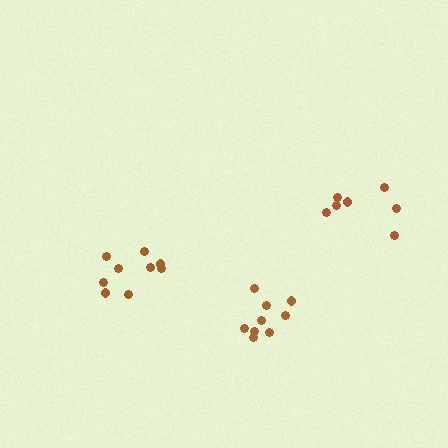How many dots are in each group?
Group 1: 9 dots, Group 2: 9 dots, Group 3: 7 dots (25 total).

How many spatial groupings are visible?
There are 3 spatial groupings.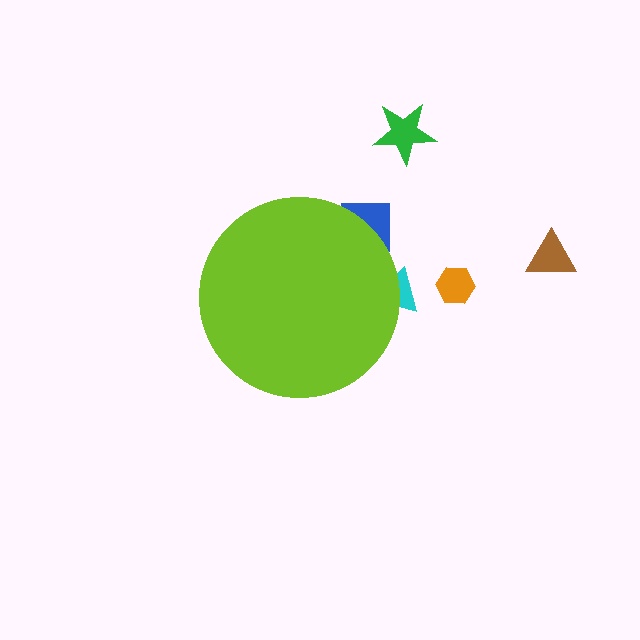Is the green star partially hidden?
No, the green star is fully visible.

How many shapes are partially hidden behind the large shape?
2 shapes are partially hidden.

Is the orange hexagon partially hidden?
No, the orange hexagon is fully visible.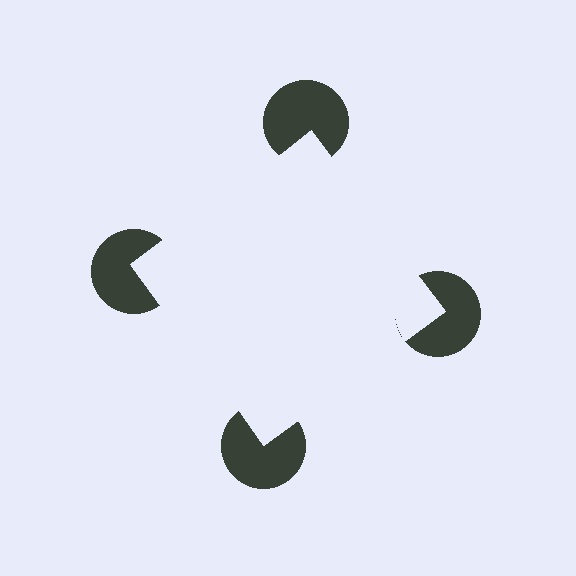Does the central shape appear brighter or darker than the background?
It typically appears slightly brighter than the background, even though no actual brightness change is drawn.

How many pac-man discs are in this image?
There are 4 — one at each vertex of the illusory square.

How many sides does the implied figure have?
4 sides.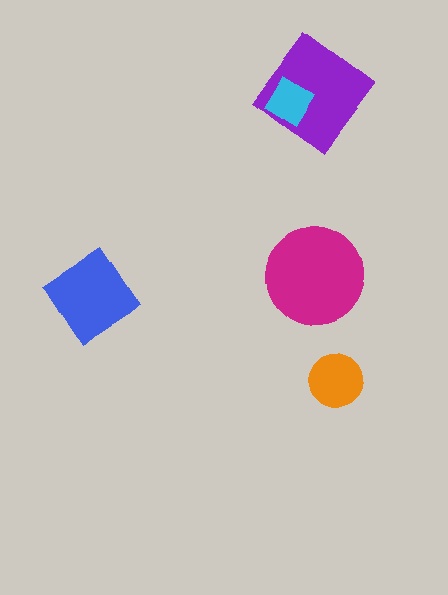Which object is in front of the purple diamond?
The cyan diamond is in front of the purple diamond.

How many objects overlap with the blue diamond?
0 objects overlap with the blue diamond.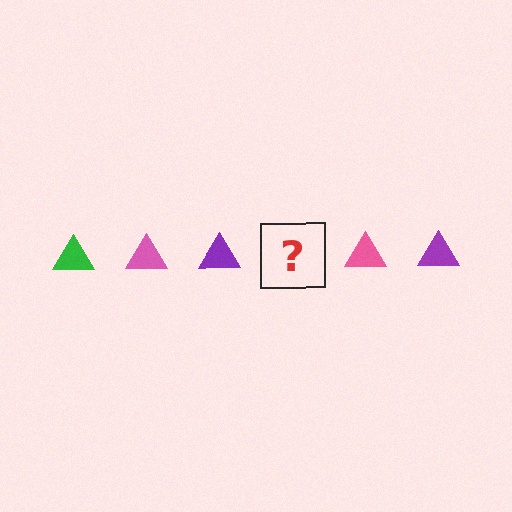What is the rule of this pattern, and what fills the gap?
The rule is that the pattern cycles through green, pink, purple triangles. The gap should be filled with a green triangle.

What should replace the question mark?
The question mark should be replaced with a green triangle.